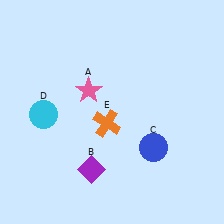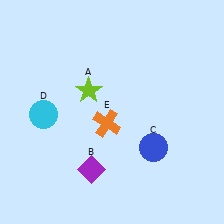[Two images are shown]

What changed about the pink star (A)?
In Image 1, A is pink. In Image 2, it changed to lime.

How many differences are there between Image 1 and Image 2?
There is 1 difference between the two images.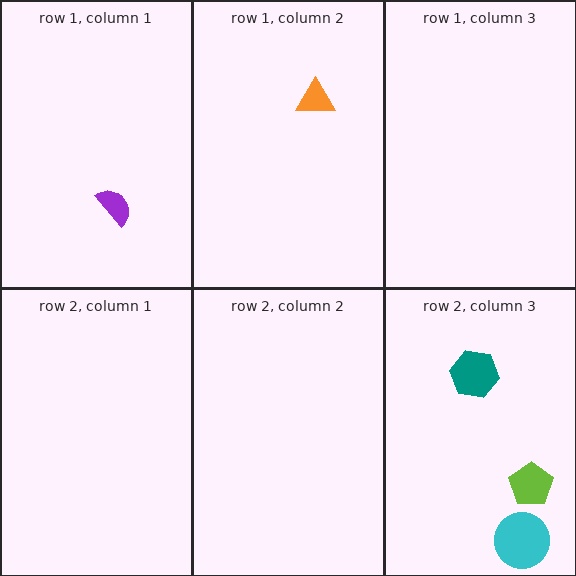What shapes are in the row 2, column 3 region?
The cyan circle, the lime pentagon, the teal hexagon.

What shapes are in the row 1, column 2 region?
The orange triangle.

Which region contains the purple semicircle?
The row 1, column 1 region.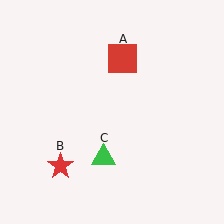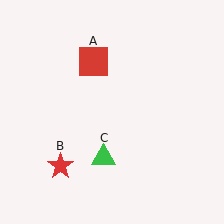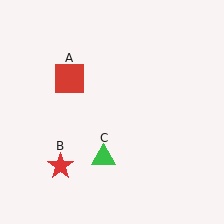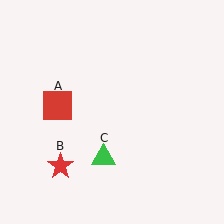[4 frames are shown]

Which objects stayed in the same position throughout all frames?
Red star (object B) and green triangle (object C) remained stationary.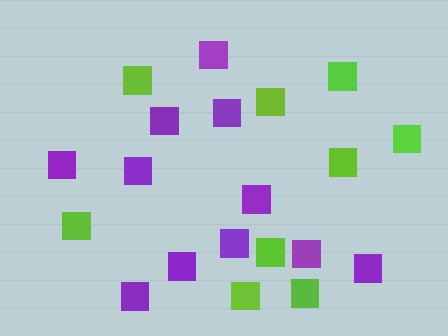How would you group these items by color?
There are 2 groups: one group of lime squares (9) and one group of purple squares (11).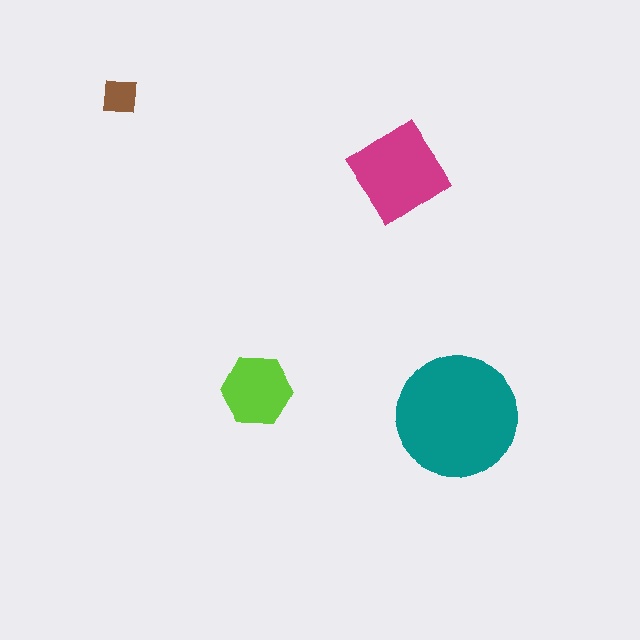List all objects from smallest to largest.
The brown square, the lime hexagon, the magenta diamond, the teal circle.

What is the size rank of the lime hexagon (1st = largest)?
3rd.